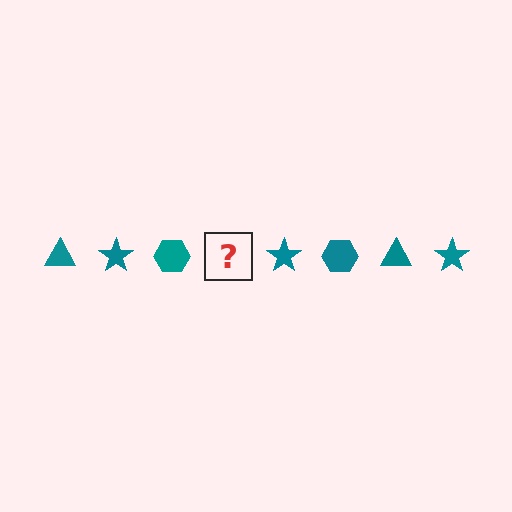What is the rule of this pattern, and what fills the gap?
The rule is that the pattern cycles through triangle, star, hexagon shapes in teal. The gap should be filled with a teal triangle.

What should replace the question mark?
The question mark should be replaced with a teal triangle.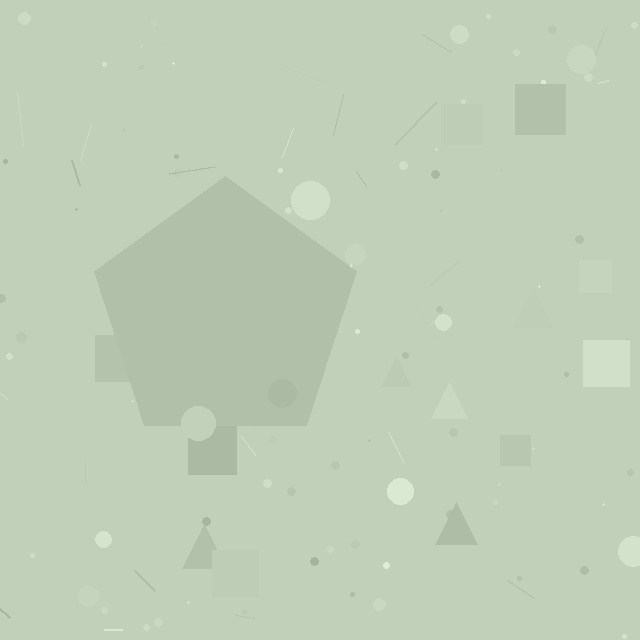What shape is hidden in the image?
A pentagon is hidden in the image.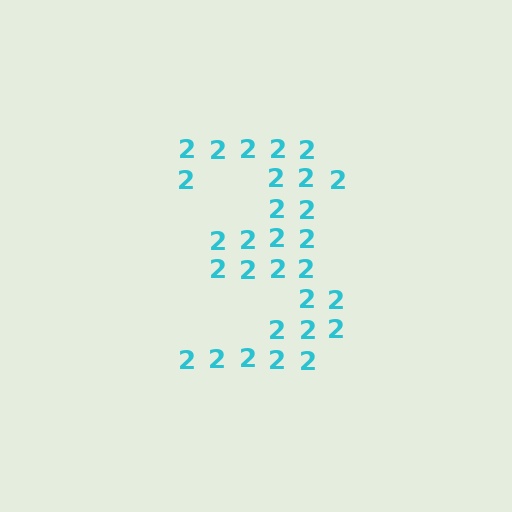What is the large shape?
The large shape is the digit 3.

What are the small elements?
The small elements are digit 2's.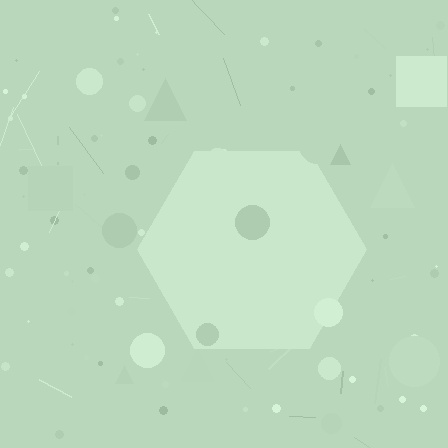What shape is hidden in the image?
A hexagon is hidden in the image.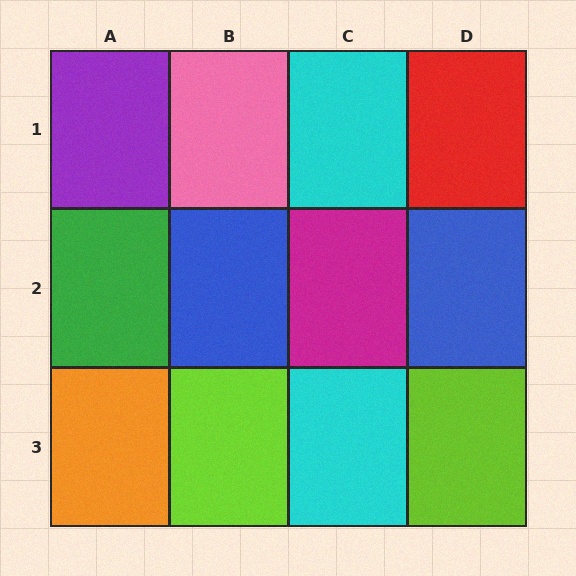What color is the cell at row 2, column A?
Green.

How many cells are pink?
1 cell is pink.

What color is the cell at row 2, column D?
Blue.